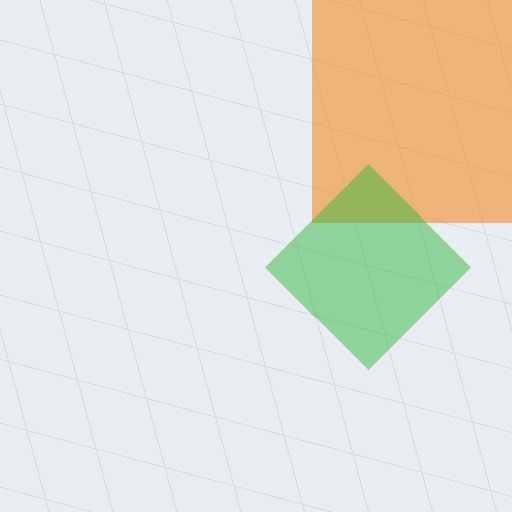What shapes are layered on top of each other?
The layered shapes are: an orange square, a green diamond.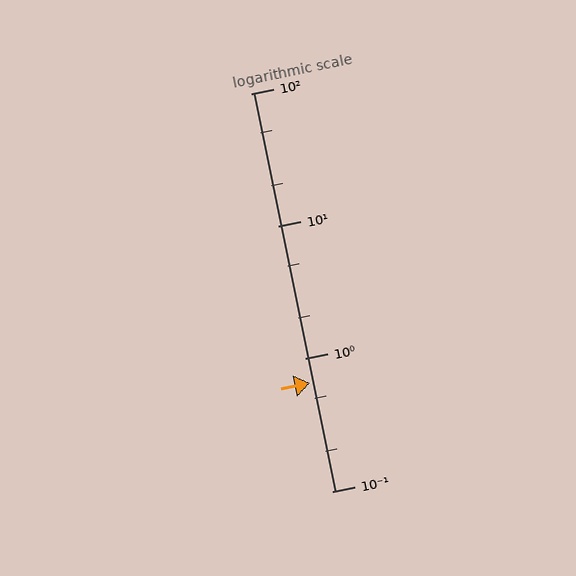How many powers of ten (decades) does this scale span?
The scale spans 3 decades, from 0.1 to 100.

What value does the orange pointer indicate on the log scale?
The pointer indicates approximately 0.65.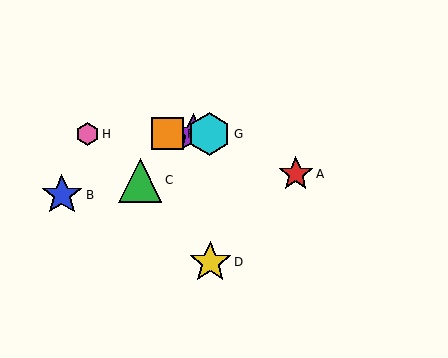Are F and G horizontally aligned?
Yes, both are at y≈134.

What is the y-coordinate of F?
Object F is at y≈134.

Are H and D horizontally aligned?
No, H is at y≈134 and D is at y≈262.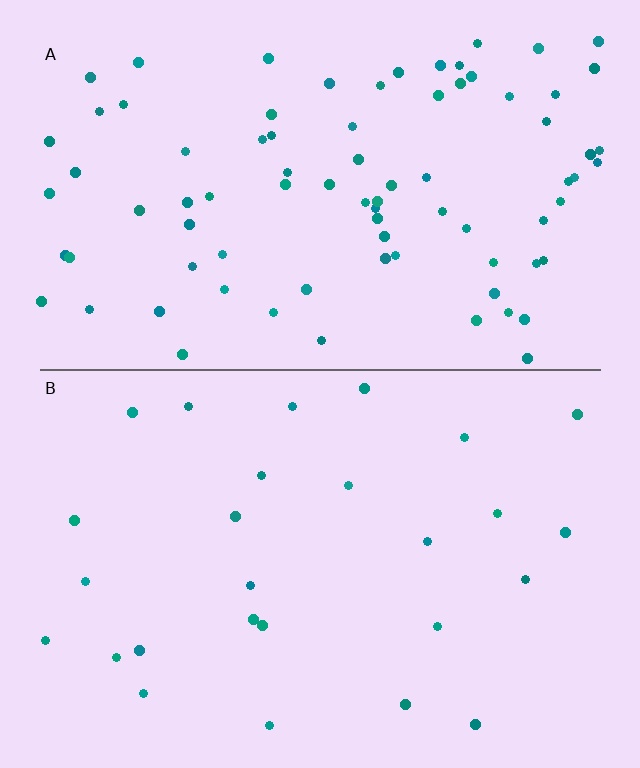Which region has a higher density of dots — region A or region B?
A (the top).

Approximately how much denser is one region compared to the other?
Approximately 3.1× — region A over region B.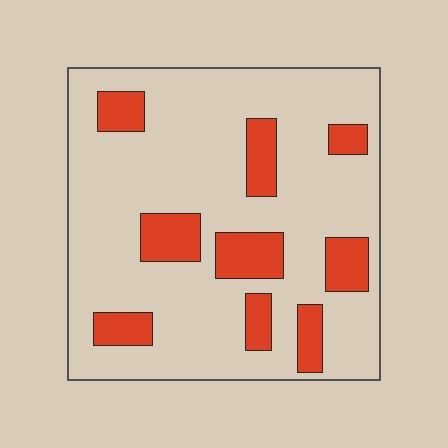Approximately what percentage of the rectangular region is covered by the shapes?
Approximately 20%.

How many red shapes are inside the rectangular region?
9.